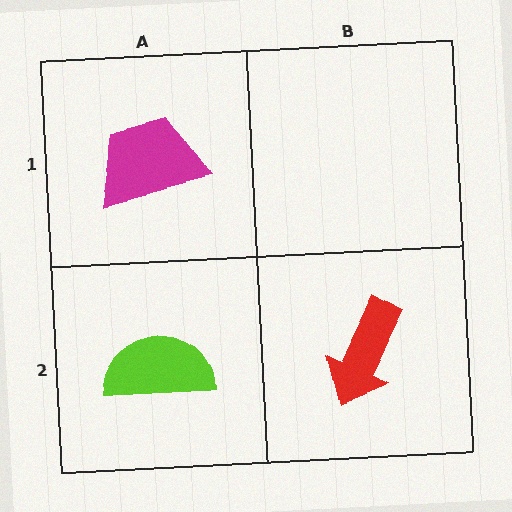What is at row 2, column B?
A red arrow.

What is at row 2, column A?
A lime semicircle.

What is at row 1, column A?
A magenta trapezoid.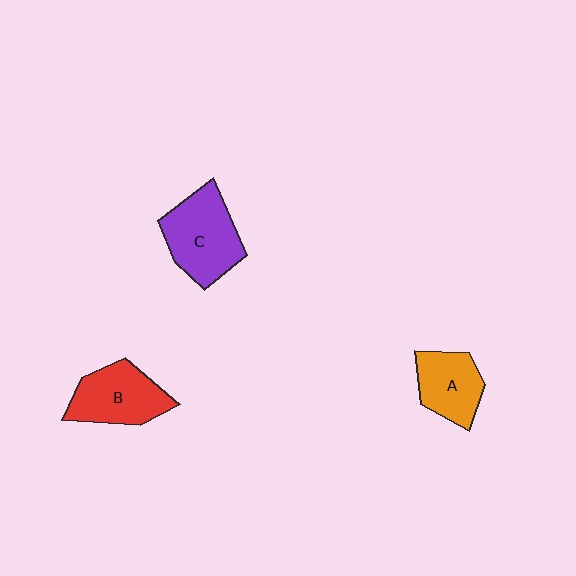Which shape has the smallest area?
Shape A (orange).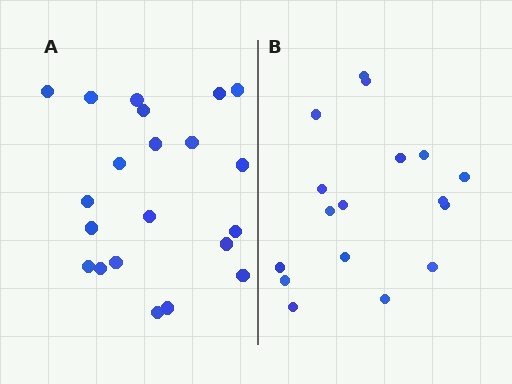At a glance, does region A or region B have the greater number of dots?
Region A (the left region) has more dots.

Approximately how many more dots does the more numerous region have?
Region A has about 4 more dots than region B.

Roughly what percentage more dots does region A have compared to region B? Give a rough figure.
About 25% more.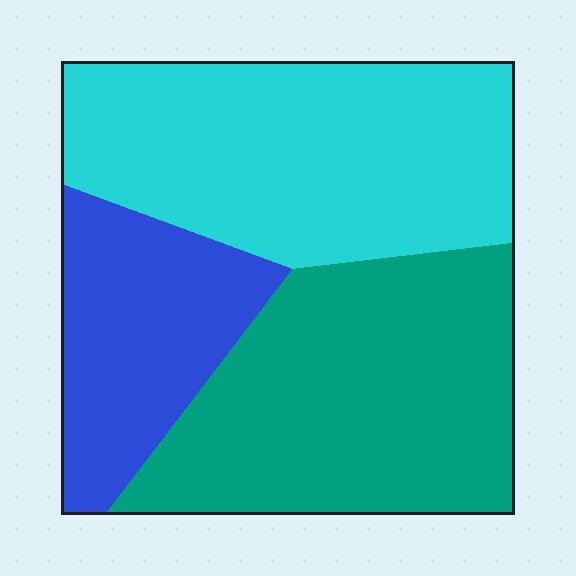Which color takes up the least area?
Blue, at roughly 20%.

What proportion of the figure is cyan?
Cyan covers 40% of the figure.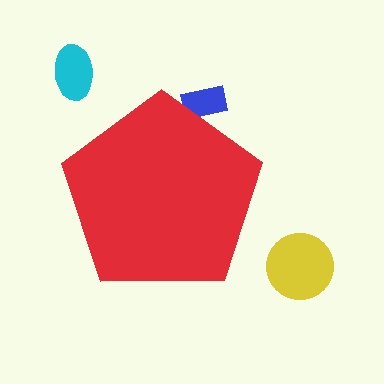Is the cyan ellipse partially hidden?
No, the cyan ellipse is fully visible.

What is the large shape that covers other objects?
A red pentagon.